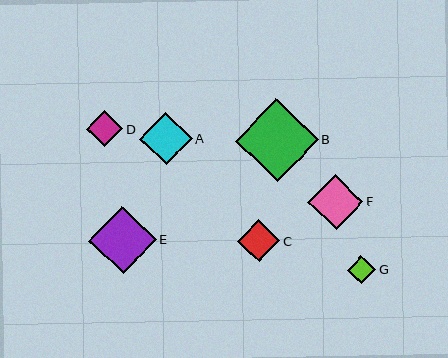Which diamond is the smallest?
Diamond G is the smallest with a size of approximately 28 pixels.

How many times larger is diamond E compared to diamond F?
Diamond E is approximately 1.2 times the size of diamond F.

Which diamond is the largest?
Diamond B is the largest with a size of approximately 83 pixels.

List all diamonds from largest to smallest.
From largest to smallest: B, E, F, A, C, D, G.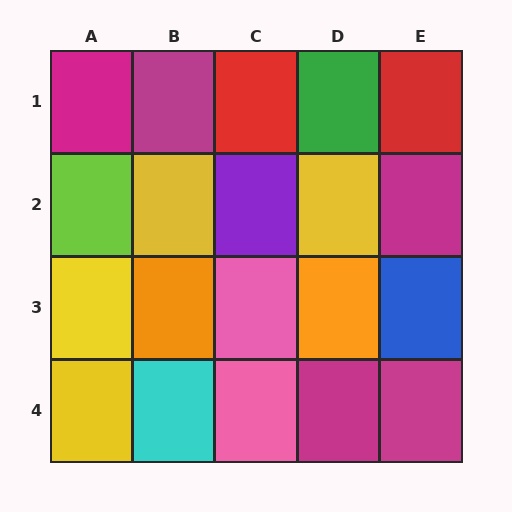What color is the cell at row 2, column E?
Magenta.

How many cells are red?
2 cells are red.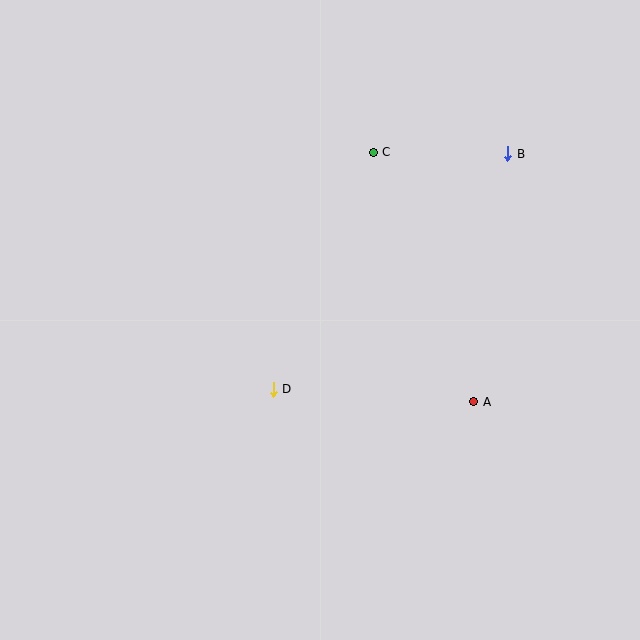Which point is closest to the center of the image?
Point D at (273, 389) is closest to the center.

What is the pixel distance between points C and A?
The distance between C and A is 269 pixels.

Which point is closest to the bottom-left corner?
Point D is closest to the bottom-left corner.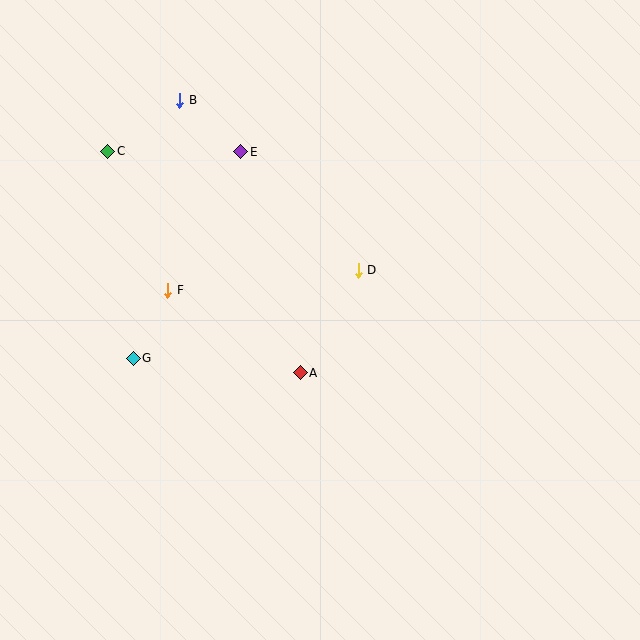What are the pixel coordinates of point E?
Point E is at (241, 152).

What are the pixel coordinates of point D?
Point D is at (358, 270).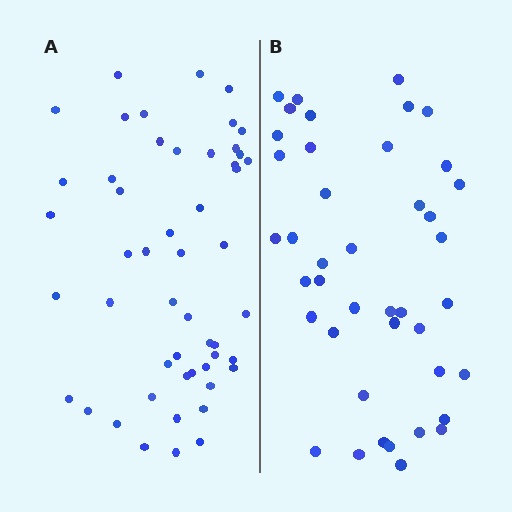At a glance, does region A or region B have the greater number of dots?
Region A (the left region) has more dots.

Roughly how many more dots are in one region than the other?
Region A has roughly 8 or so more dots than region B.